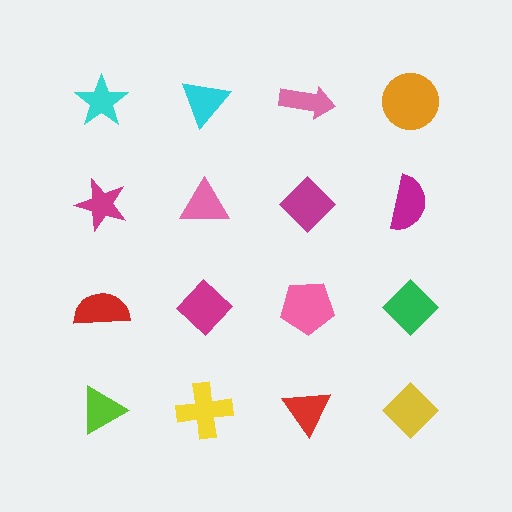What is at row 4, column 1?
A lime triangle.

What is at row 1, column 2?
A cyan triangle.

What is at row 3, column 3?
A pink pentagon.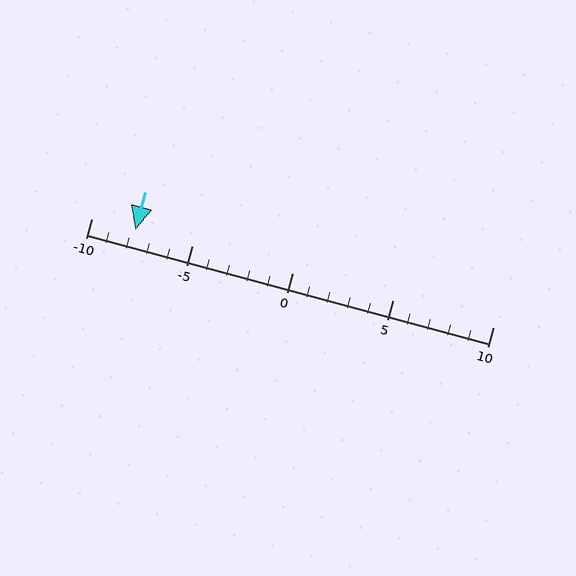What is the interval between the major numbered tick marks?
The major tick marks are spaced 5 units apart.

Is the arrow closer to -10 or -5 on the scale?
The arrow is closer to -10.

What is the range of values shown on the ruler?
The ruler shows values from -10 to 10.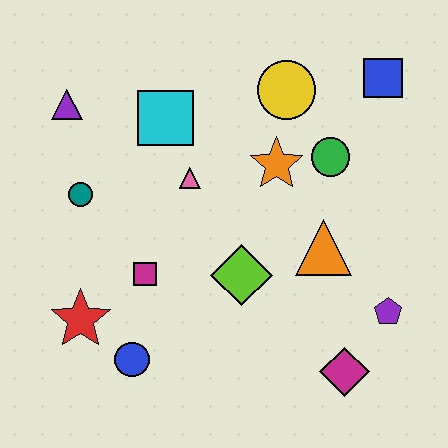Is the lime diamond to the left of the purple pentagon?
Yes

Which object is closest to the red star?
The blue circle is closest to the red star.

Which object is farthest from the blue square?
The red star is farthest from the blue square.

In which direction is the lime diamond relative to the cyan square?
The lime diamond is below the cyan square.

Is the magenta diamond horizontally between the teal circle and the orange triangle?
No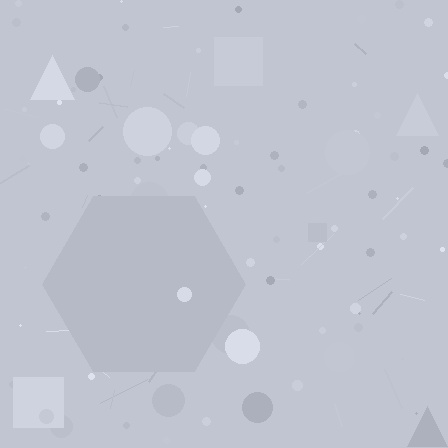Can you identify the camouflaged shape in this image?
The camouflaged shape is a hexagon.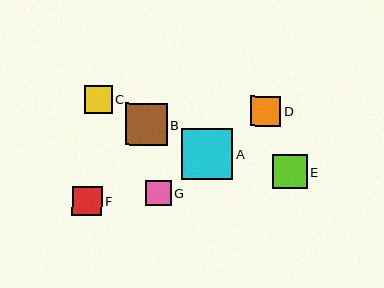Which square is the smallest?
Square G is the smallest with a size of approximately 26 pixels.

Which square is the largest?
Square A is the largest with a size of approximately 51 pixels.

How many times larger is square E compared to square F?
Square E is approximately 1.2 times the size of square F.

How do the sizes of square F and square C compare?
Square F and square C are approximately the same size.